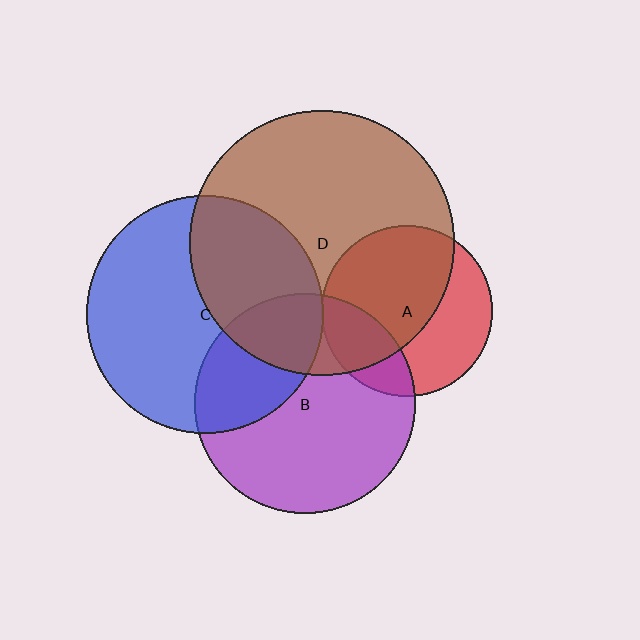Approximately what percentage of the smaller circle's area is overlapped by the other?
Approximately 40%.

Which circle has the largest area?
Circle D (brown).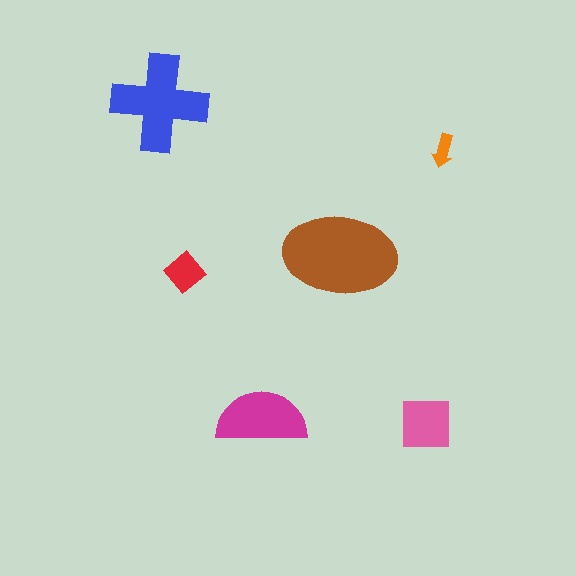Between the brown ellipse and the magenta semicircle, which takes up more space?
The brown ellipse.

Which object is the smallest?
The orange arrow.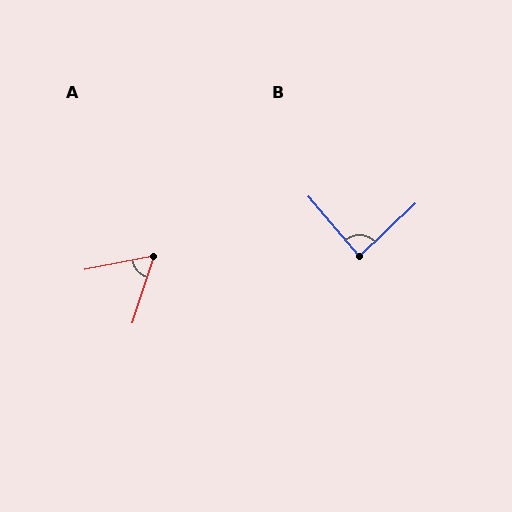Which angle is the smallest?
A, at approximately 61 degrees.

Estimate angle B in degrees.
Approximately 87 degrees.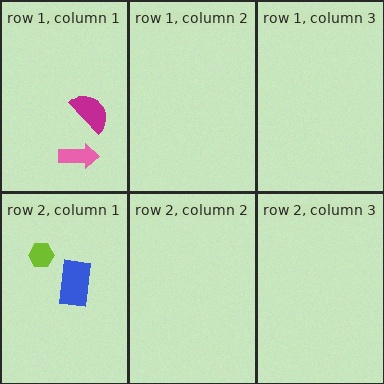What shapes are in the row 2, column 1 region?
The lime hexagon, the blue rectangle.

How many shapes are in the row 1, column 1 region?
2.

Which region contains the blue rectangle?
The row 2, column 1 region.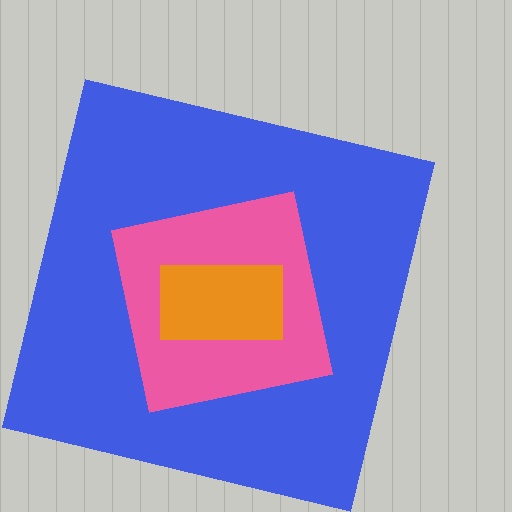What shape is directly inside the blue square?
The pink square.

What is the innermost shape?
The orange rectangle.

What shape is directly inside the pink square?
The orange rectangle.